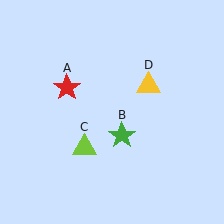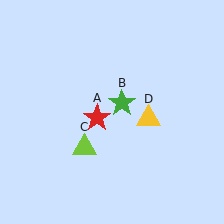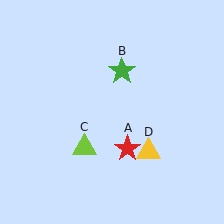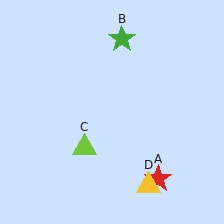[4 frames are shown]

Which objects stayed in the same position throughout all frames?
Lime triangle (object C) remained stationary.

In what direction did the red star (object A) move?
The red star (object A) moved down and to the right.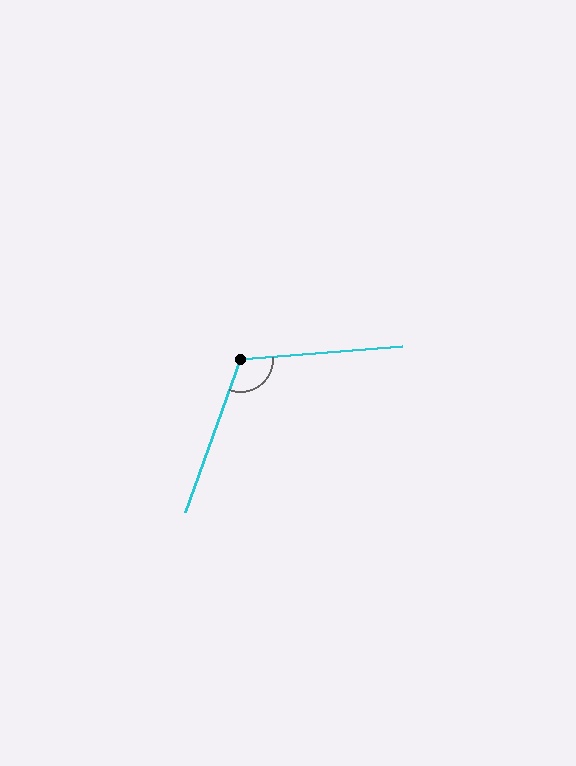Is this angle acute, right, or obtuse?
It is obtuse.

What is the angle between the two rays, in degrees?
Approximately 114 degrees.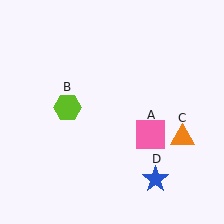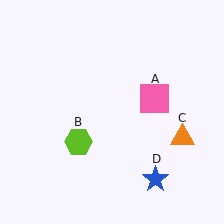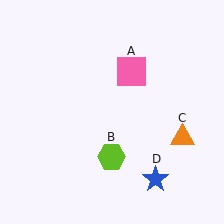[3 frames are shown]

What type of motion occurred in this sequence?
The pink square (object A), lime hexagon (object B) rotated counterclockwise around the center of the scene.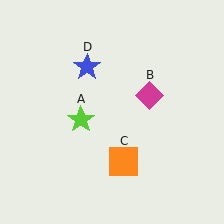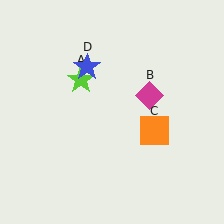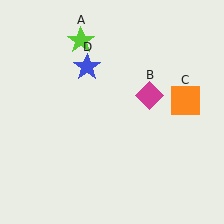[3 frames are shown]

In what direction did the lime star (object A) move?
The lime star (object A) moved up.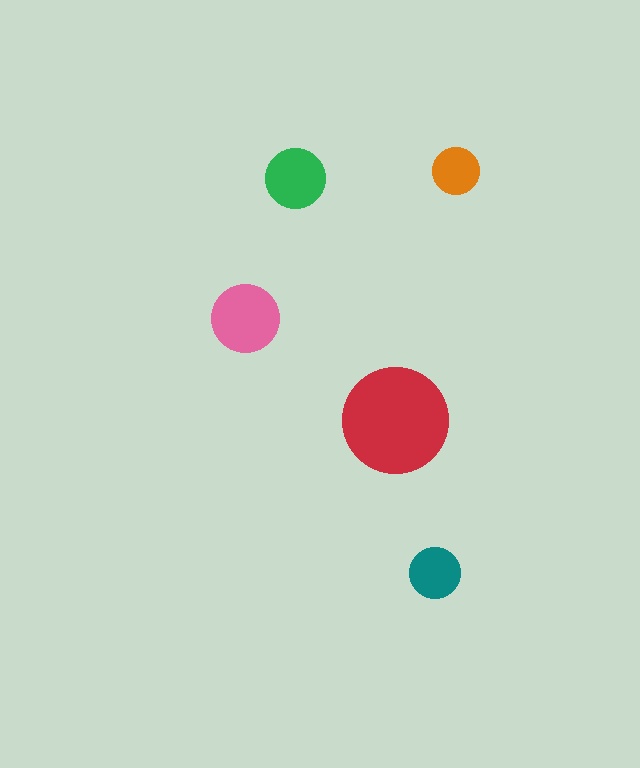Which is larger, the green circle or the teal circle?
The green one.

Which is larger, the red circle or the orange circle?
The red one.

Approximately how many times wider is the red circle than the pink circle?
About 1.5 times wider.